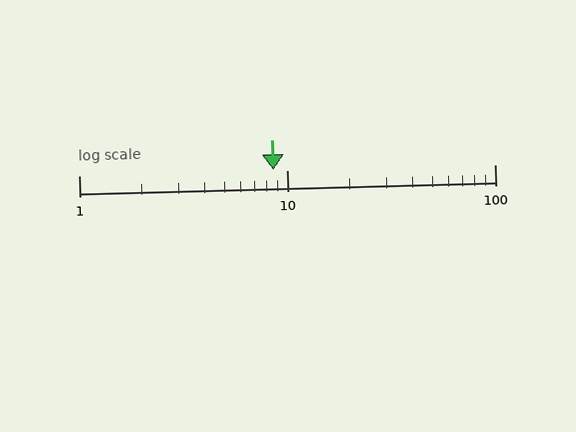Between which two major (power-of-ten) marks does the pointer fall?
The pointer is between 1 and 10.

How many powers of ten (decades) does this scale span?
The scale spans 2 decades, from 1 to 100.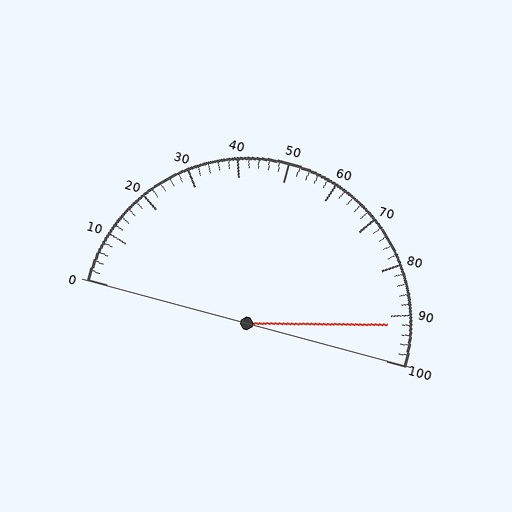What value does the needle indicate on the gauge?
The needle indicates approximately 92.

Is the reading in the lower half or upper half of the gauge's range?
The reading is in the upper half of the range (0 to 100).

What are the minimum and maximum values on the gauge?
The gauge ranges from 0 to 100.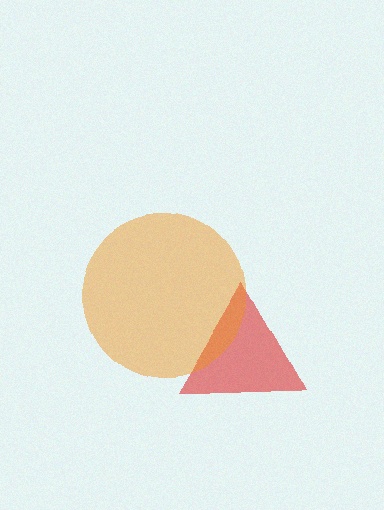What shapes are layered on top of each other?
The layered shapes are: a red triangle, an orange circle.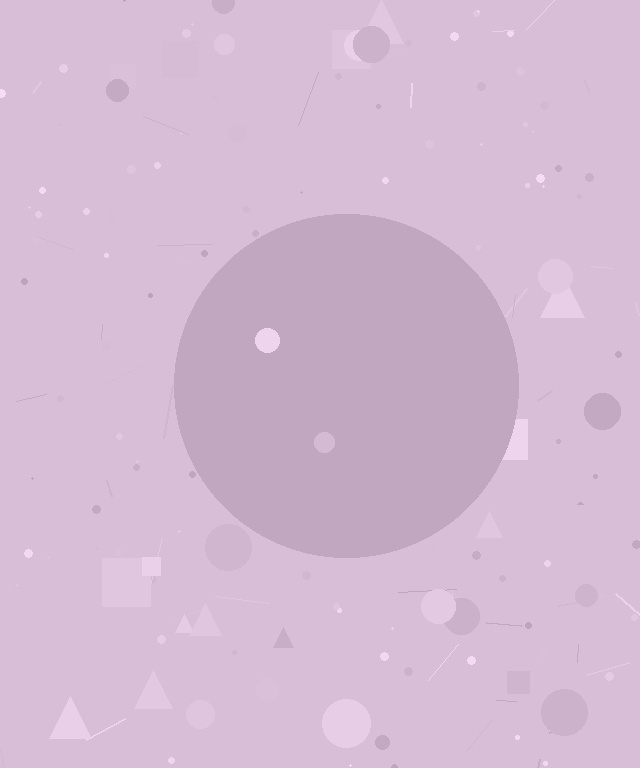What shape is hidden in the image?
A circle is hidden in the image.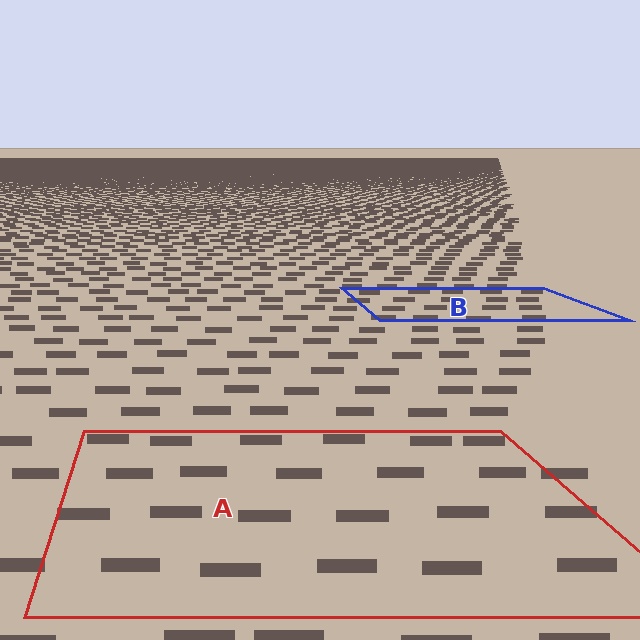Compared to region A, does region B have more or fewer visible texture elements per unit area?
Region B has more texture elements per unit area — they are packed more densely because it is farther away.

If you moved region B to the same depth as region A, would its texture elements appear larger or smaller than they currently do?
They would appear larger. At a closer depth, the same texture elements are projected at a bigger on-screen size.